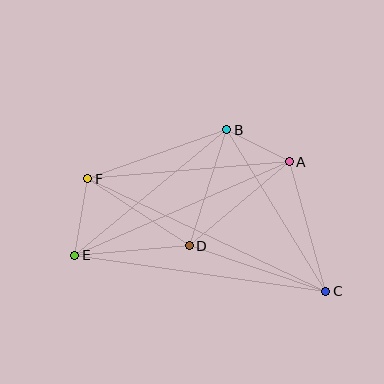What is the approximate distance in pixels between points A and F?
The distance between A and F is approximately 202 pixels.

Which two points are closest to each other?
Points A and B are closest to each other.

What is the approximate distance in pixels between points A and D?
The distance between A and D is approximately 131 pixels.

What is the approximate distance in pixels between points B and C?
The distance between B and C is approximately 189 pixels.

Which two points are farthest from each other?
Points C and F are farthest from each other.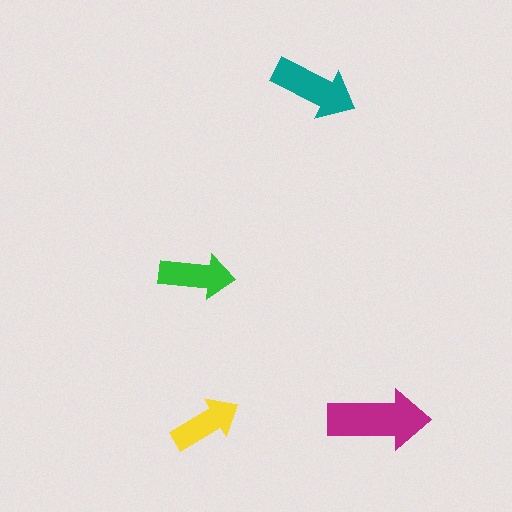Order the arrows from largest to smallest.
the magenta one, the teal one, the green one, the yellow one.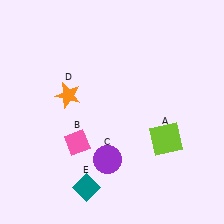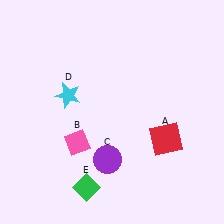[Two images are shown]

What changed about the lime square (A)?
In Image 1, A is lime. In Image 2, it changed to red.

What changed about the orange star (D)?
In Image 1, D is orange. In Image 2, it changed to cyan.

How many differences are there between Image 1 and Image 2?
There are 3 differences between the two images.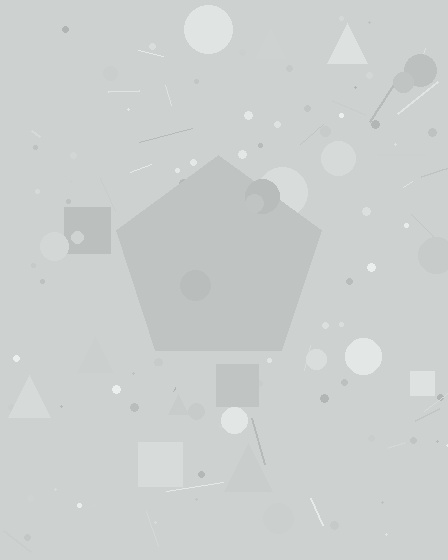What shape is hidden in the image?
A pentagon is hidden in the image.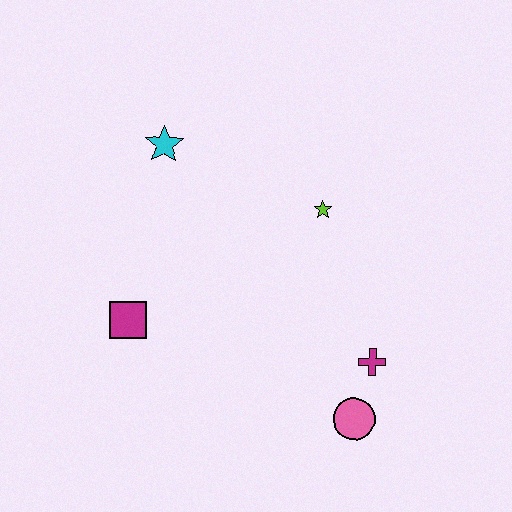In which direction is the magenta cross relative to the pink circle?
The magenta cross is above the pink circle.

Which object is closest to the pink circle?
The magenta cross is closest to the pink circle.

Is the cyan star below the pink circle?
No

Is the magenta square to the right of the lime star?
No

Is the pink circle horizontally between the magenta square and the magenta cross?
Yes